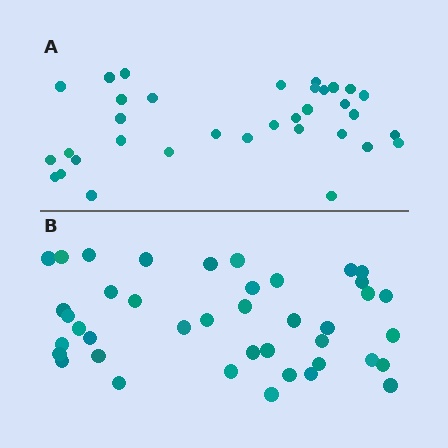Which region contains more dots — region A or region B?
Region B (the bottom region) has more dots.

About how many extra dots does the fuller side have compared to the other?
Region B has roughly 8 or so more dots than region A.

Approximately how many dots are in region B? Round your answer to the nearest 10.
About 40 dots. (The exact count is 41, which rounds to 40.)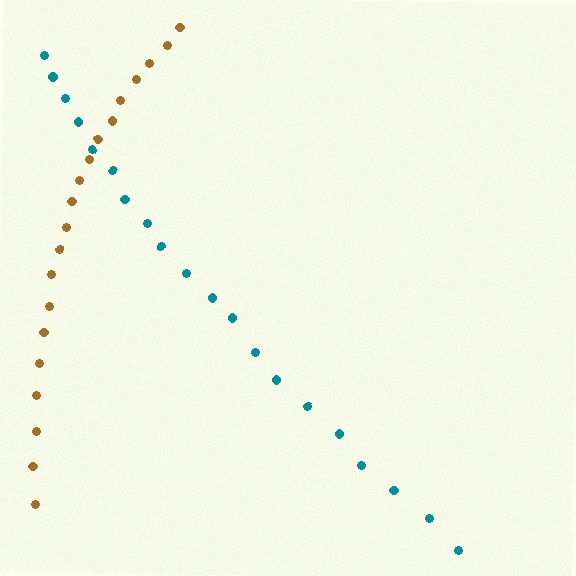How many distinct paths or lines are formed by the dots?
There are 2 distinct paths.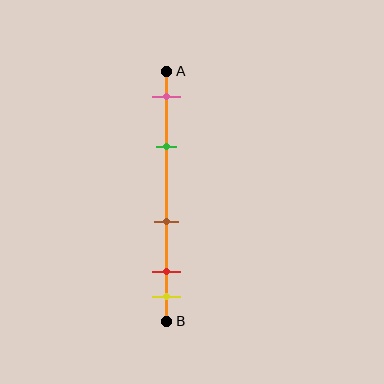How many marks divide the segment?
There are 5 marks dividing the segment.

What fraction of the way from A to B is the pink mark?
The pink mark is approximately 10% (0.1) of the way from A to B.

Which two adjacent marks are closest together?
The red and yellow marks are the closest adjacent pair.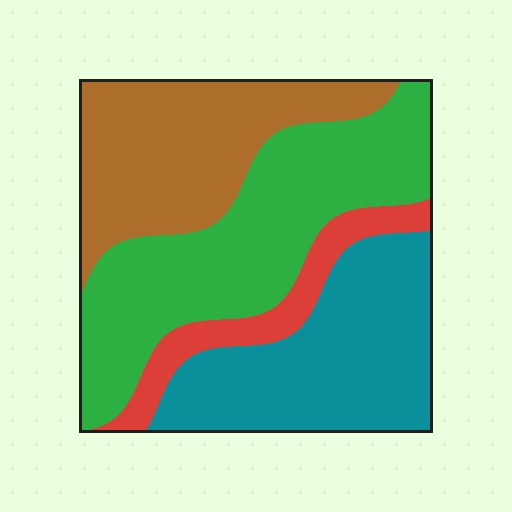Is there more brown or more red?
Brown.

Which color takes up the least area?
Red, at roughly 10%.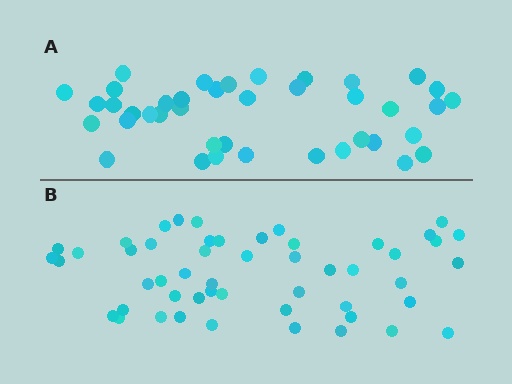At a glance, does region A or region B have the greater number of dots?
Region B (the bottom region) has more dots.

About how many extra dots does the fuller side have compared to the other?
Region B has roughly 12 or so more dots than region A.